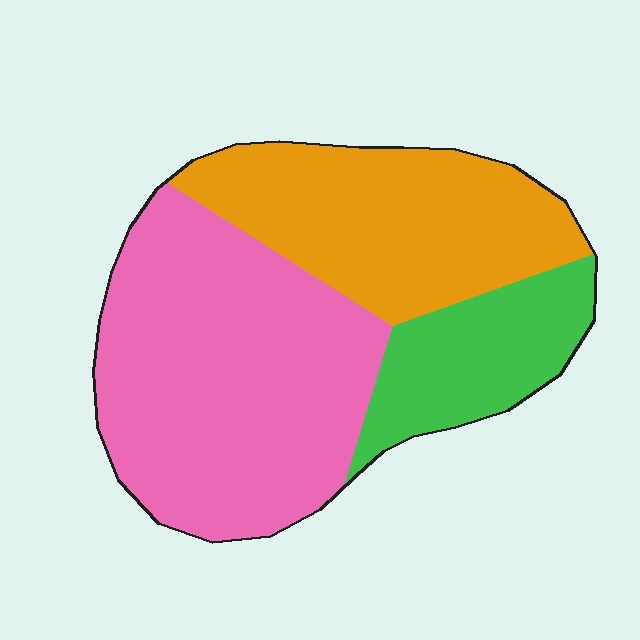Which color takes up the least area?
Green, at roughly 20%.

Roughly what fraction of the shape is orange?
Orange takes up about one third (1/3) of the shape.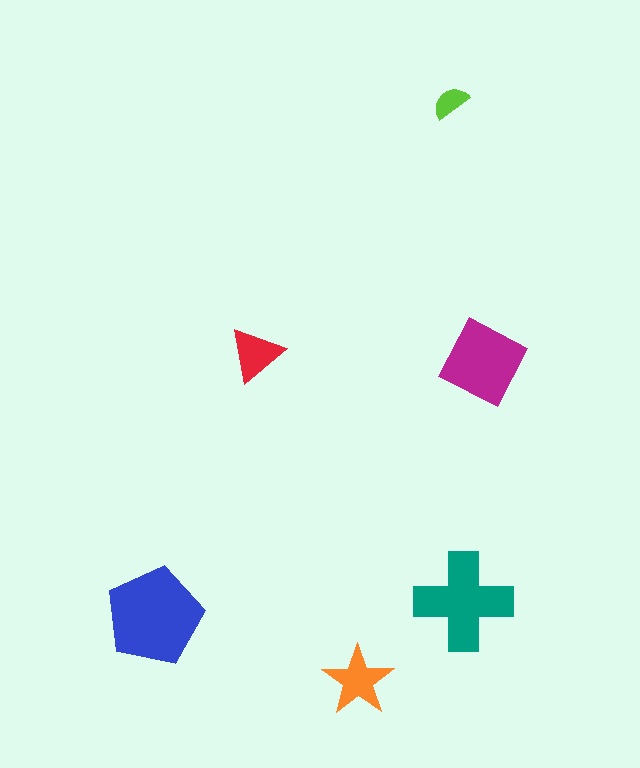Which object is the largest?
The blue pentagon.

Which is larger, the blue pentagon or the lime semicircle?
The blue pentagon.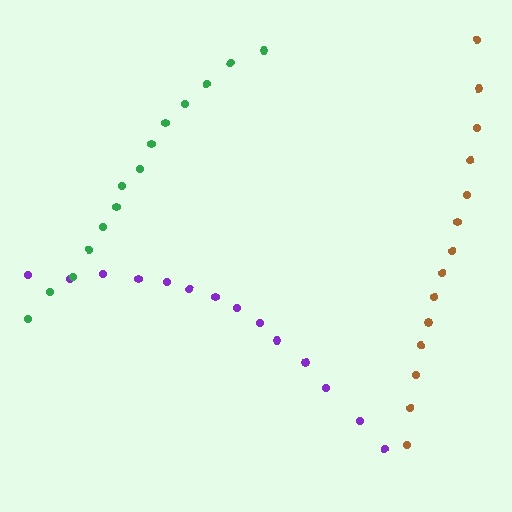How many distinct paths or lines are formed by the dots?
There are 3 distinct paths.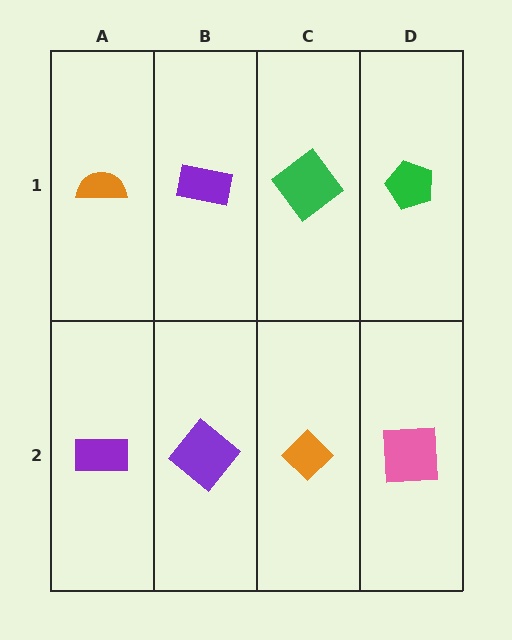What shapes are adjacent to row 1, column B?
A purple diamond (row 2, column B), an orange semicircle (row 1, column A), a green diamond (row 1, column C).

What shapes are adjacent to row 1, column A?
A purple rectangle (row 2, column A), a purple rectangle (row 1, column B).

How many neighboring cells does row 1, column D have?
2.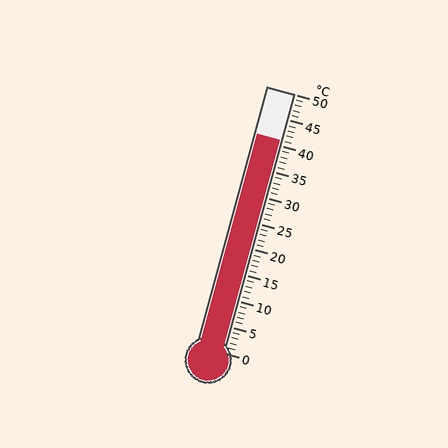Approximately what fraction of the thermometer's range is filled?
The thermometer is filled to approximately 80% of its range.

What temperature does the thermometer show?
The thermometer shows approximately 41°C.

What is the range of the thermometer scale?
The thermometer scale ranges from 0°C to 50°C.